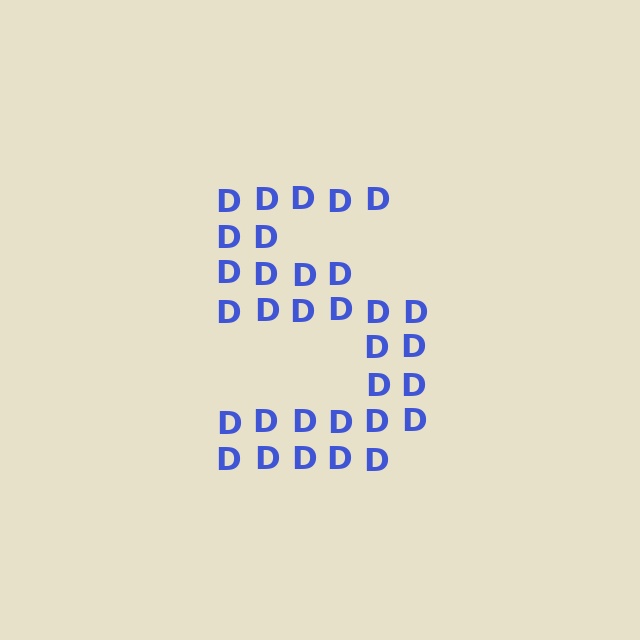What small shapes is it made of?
It is made of small letter D's.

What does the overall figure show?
The overall figure shows the digit 5.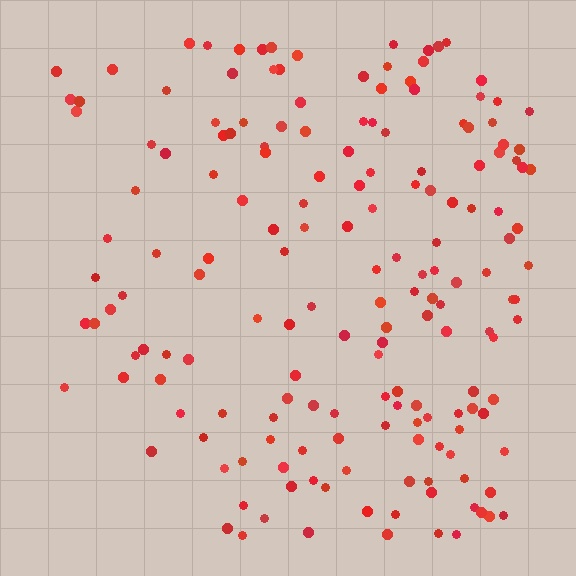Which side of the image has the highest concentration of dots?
The right.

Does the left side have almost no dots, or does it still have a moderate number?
Still a moderate number, just noticeably fewer than the right.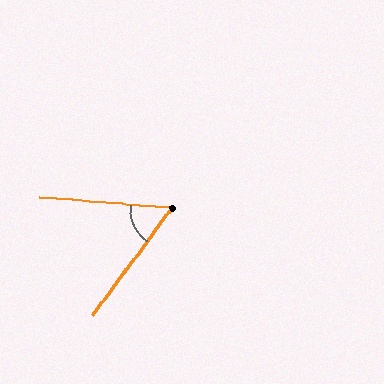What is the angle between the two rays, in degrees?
Approximately 59 degrees.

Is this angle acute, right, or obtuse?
It is acute.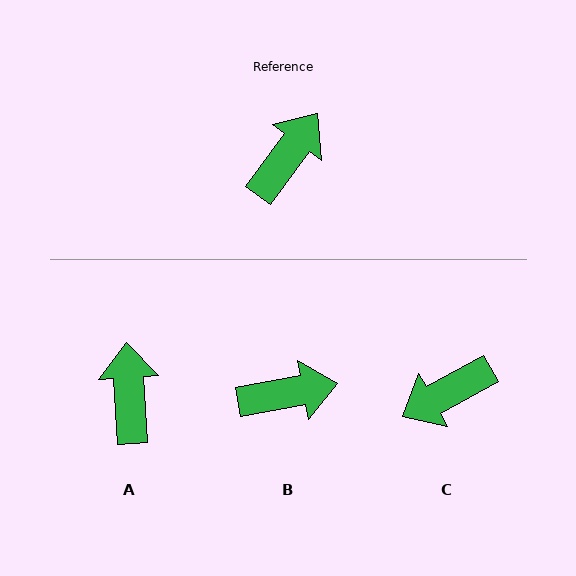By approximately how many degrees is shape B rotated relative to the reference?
Approximately 43 degrees clockwise.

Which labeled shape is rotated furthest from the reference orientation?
C, about 154 degrees away.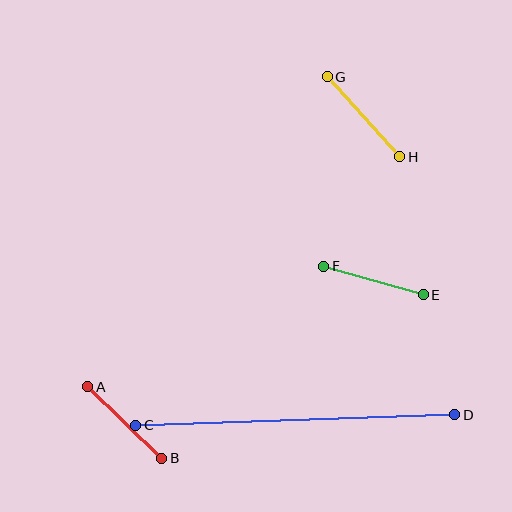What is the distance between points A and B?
The distance is approximately 103 pixels.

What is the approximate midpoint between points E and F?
The midpoint is at approximately (373, 280) pixels.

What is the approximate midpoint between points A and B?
The midpoint is at approximately (125, 422) pixels.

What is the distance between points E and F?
The distance is approximately 103 pixels.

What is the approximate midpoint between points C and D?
The midpoint is at approximately (295, 420) pixels.